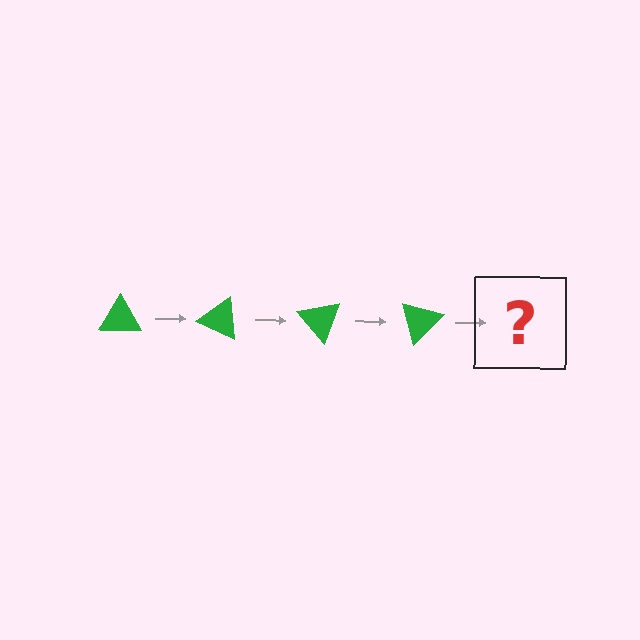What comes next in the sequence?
The next element should be a green triangle rotated 100 degrees.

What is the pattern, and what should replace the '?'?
The pattern is that the triangle rotates 25 degrees each step. The '?' should be a green triangle rotated 100 degrees.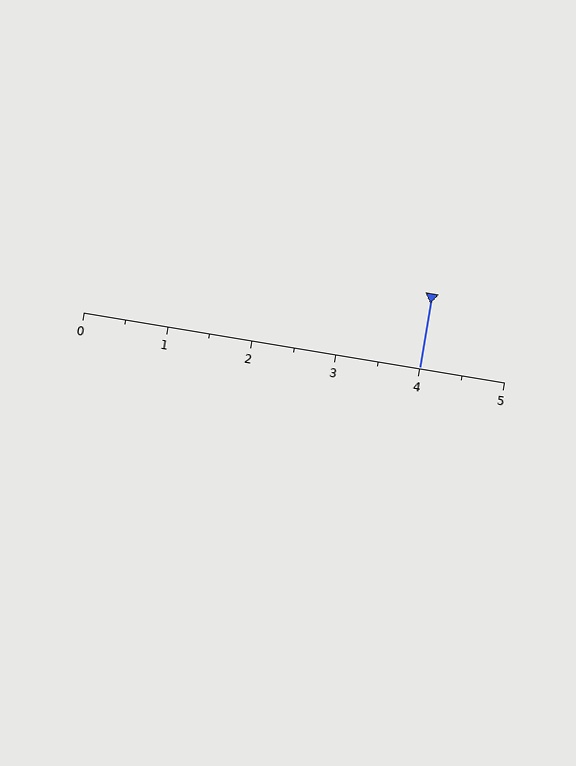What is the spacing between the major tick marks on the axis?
The major ticks are spaced 1 apart.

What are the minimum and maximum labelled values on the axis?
The axis runs from 0 to 5.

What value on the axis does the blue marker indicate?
The marker indicates approximately 4.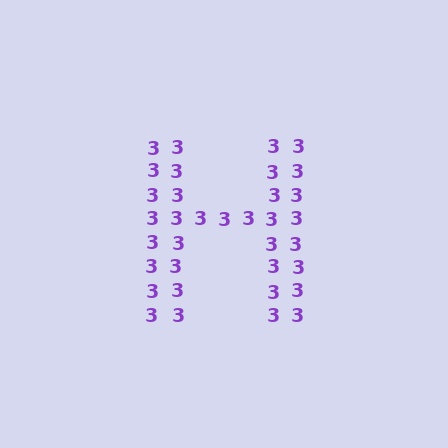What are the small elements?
The small elements are digit 3's.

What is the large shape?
The large shape is the letter H.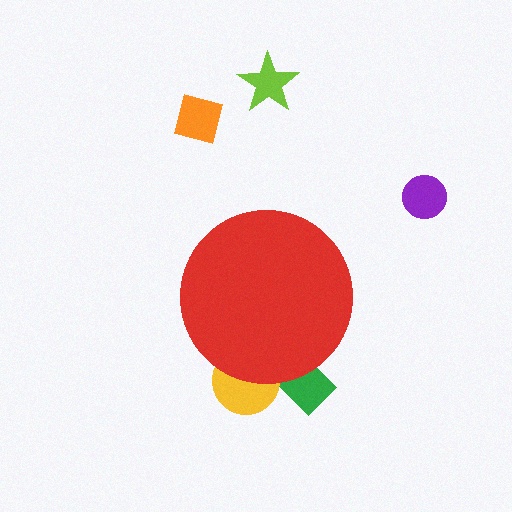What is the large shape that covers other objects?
A red circle.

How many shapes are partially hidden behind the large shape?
2 shapes are partially hidden.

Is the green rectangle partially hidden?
Yes, the green rectangle is partially hidden behind the red circle.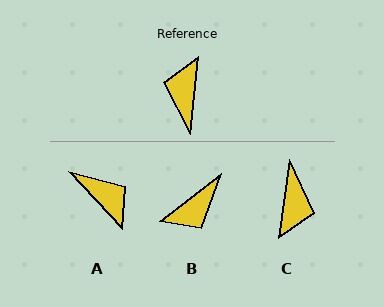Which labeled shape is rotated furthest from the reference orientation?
C, about 178 degrees away.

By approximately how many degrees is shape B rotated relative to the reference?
Approximately 133 degrees counter-clockwise.